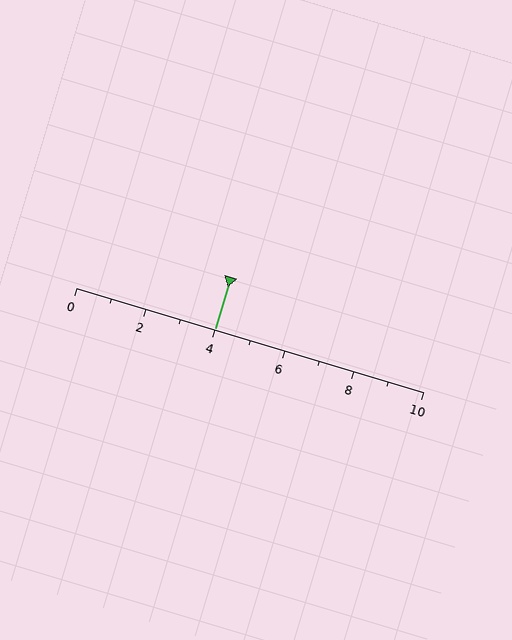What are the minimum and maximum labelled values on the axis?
The axis runs from 0 to 10.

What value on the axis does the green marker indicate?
The marker indicates approximately 4.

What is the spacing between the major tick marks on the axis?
The major ticks are spaced 2 apart.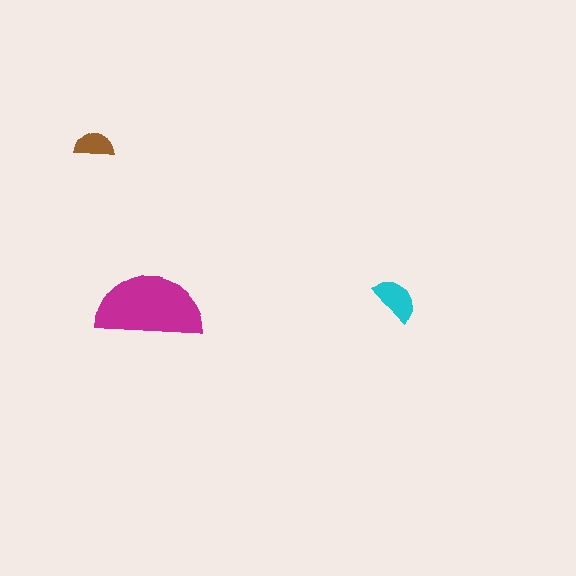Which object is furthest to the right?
The cyan semicircle is rightmost.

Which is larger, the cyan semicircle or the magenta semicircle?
The magenta one.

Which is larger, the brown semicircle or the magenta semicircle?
The magenta one.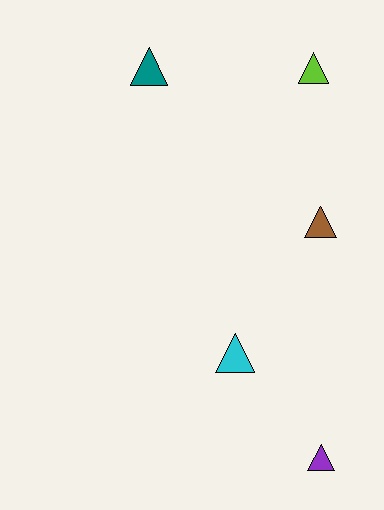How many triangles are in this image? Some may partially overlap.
There are 5 triangles.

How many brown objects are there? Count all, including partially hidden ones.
There is 1 brown object.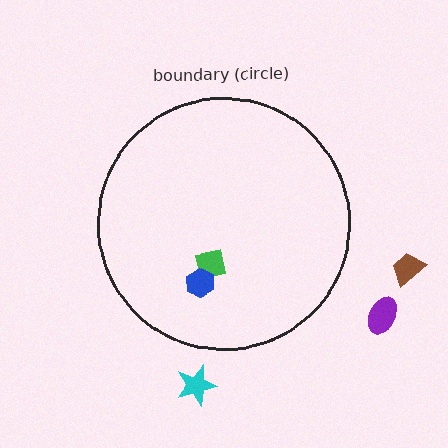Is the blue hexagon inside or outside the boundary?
Inside.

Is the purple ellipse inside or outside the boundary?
Outside.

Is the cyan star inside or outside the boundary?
Outside.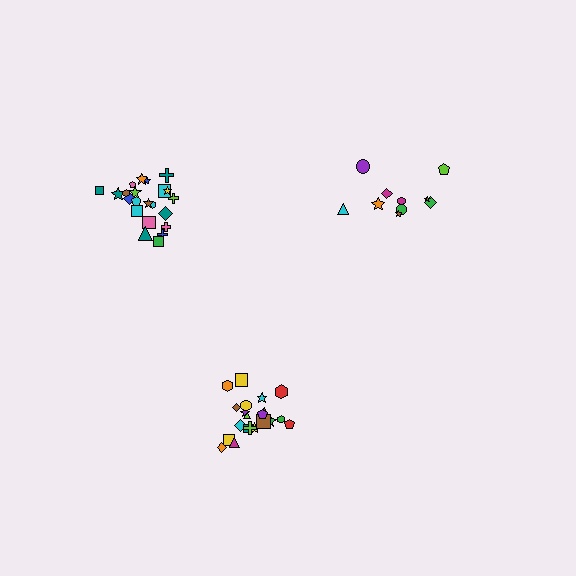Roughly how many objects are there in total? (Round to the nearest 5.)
Roughly 55 objects in total.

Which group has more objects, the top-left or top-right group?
The top-left group.